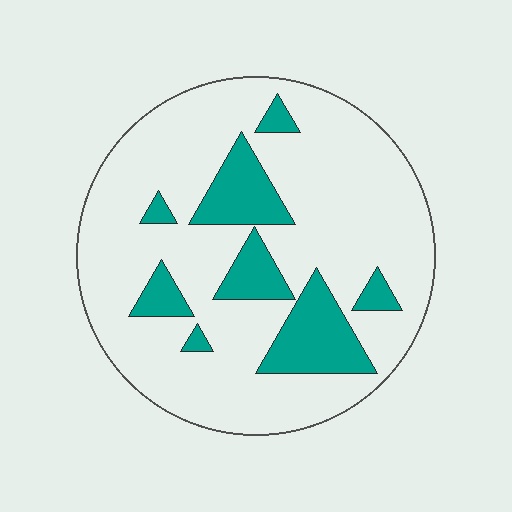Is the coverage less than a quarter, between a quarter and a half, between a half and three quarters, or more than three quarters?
Less than a quarter.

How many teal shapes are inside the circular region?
8.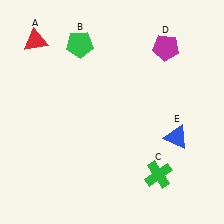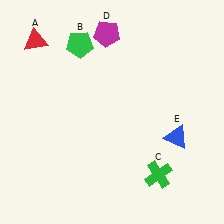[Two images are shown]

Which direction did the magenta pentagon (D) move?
The magenta pentagon (D) moved left.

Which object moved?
The magenta pentagon (D) moved left.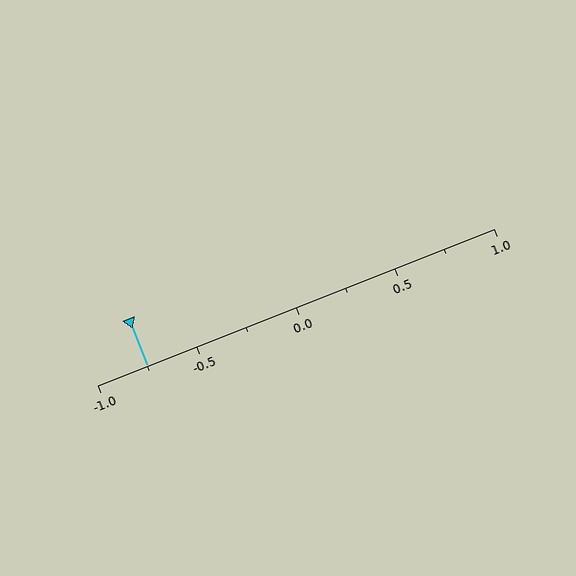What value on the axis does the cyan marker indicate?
The marker indicates approximately -0.75.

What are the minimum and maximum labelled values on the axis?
The axis runs from -1.0 to 1.0.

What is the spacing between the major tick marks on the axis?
The major ticks are spaced 0.5 apart.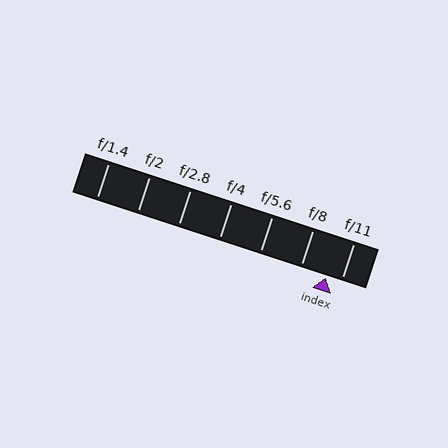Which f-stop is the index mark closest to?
The index mark is closest to f/11.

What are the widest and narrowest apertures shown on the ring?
The widest aperture shown is f/1.4 and the narrowest is f/11.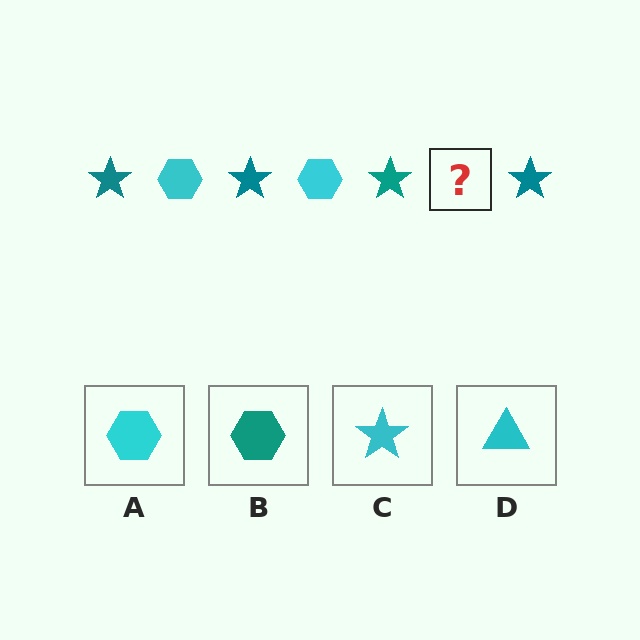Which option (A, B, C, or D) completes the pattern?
A.